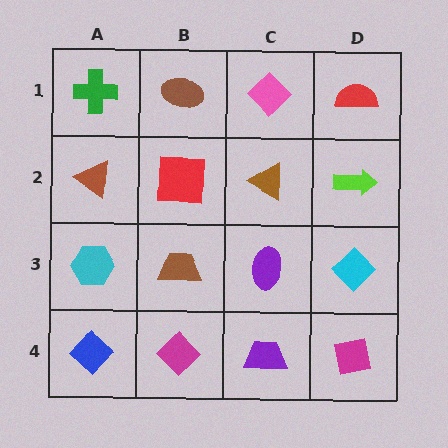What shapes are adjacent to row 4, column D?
A cyan diamond (row 3, column D), a purple trapezoid (row 4, column C).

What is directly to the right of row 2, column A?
A red square.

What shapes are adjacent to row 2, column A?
A green cross (row 1, column A), a cyan hexagon (row 3, column A), a red square (row 2, column B).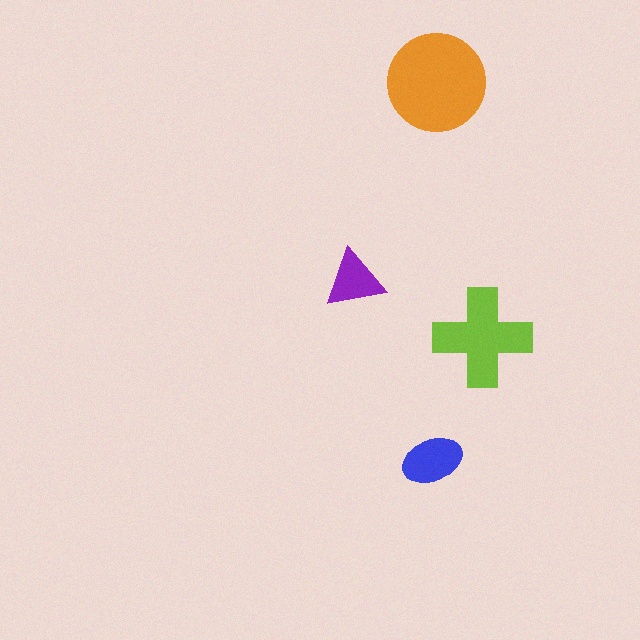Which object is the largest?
The orange circle.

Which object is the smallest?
The purple triangle.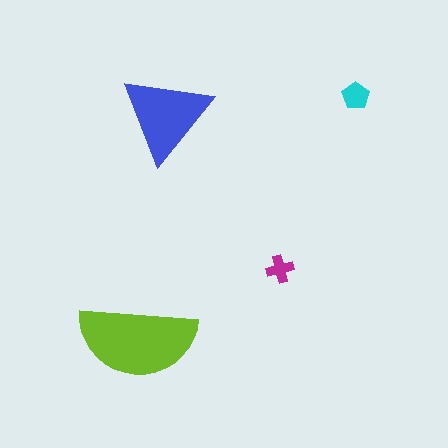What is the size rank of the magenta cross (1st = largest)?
4th.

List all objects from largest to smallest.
The lime semicircle, the blue triangle, the cyan pentagon, the magenta cross.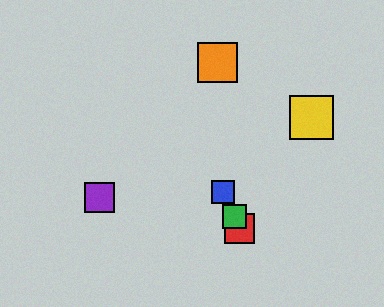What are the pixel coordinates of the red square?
The red square is at (240, 229).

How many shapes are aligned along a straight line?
3 shapes (the red square, the blue square, the green square) are aligned along a straight line.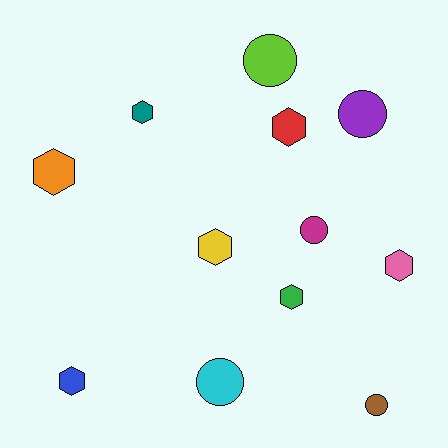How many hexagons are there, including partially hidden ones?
There are 7 hexagons.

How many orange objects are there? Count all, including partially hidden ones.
There is 1 orange object.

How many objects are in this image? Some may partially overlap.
There are 12 objects.